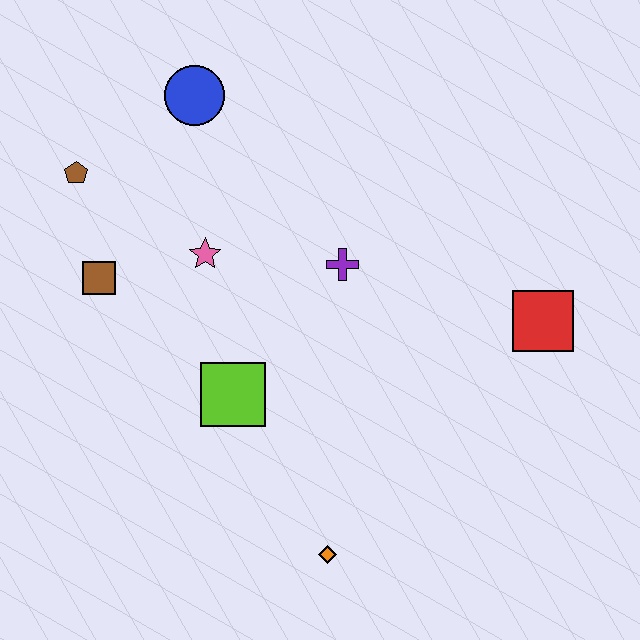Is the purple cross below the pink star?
Yes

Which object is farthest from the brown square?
The red square is farthest from the brown square.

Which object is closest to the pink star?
The brown square is closest to the pink star.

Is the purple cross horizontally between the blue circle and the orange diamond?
No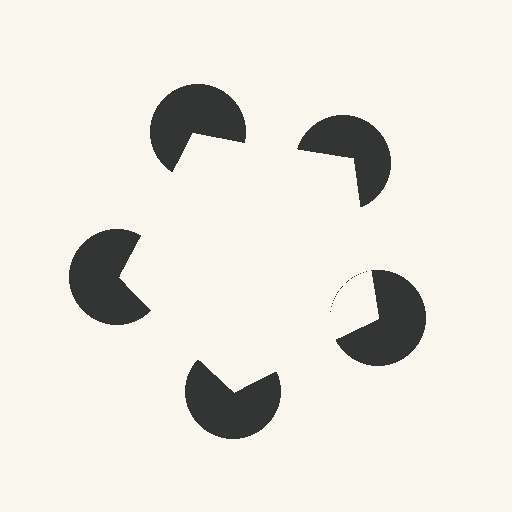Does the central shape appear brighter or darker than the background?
It typically appears slightly brighter than the background, even though no actual brightness change is drawn.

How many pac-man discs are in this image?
There are 5 — one at each vertex of the illusory pentagon.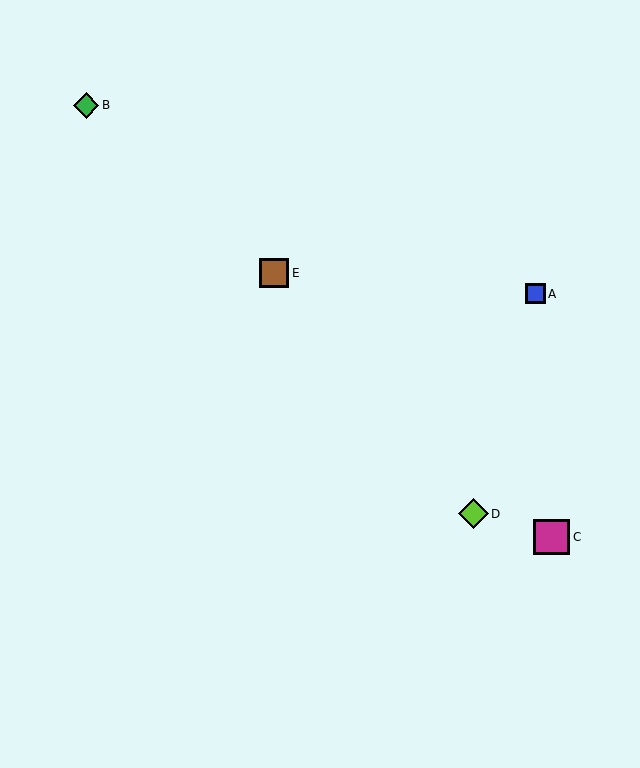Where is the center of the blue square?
The center of the blue square is at (535, 294).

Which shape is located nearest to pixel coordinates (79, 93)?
The green diamond (labeled B) at (86, 105) is nearest to that location.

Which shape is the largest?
The magenta square (labeled C) is the largest.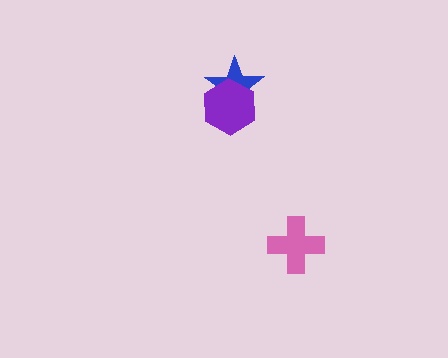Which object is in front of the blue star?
The purple hexagon is in front of the blue star.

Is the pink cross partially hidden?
No, no other shape covers it.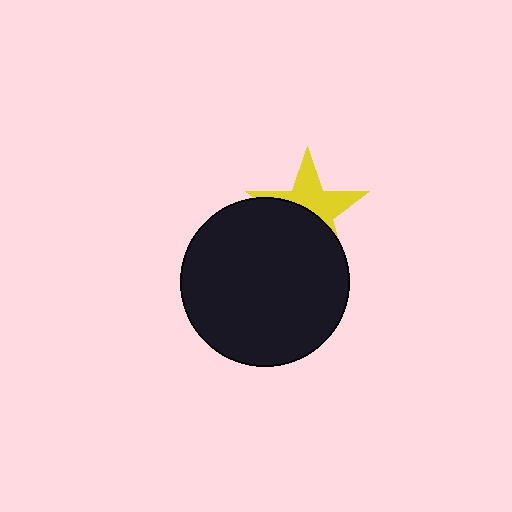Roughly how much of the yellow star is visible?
About half of it is visible (roughly 48%).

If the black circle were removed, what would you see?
You would see the complete yellow star.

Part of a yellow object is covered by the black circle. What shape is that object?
It is a star.